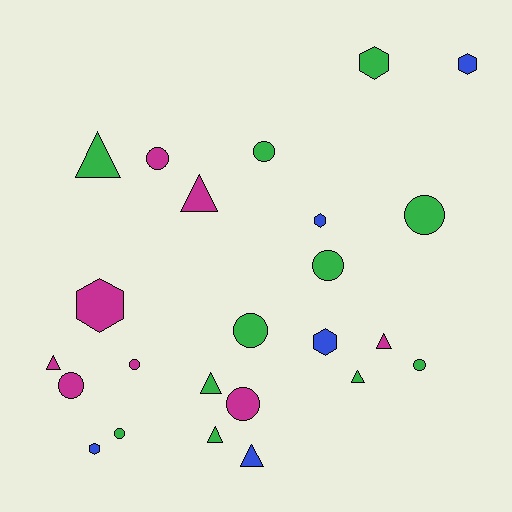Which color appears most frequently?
Green, with 11 objects.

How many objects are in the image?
There are 24 objects.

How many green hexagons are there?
There is 1 green hexagon.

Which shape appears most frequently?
Circle, with 10 objects.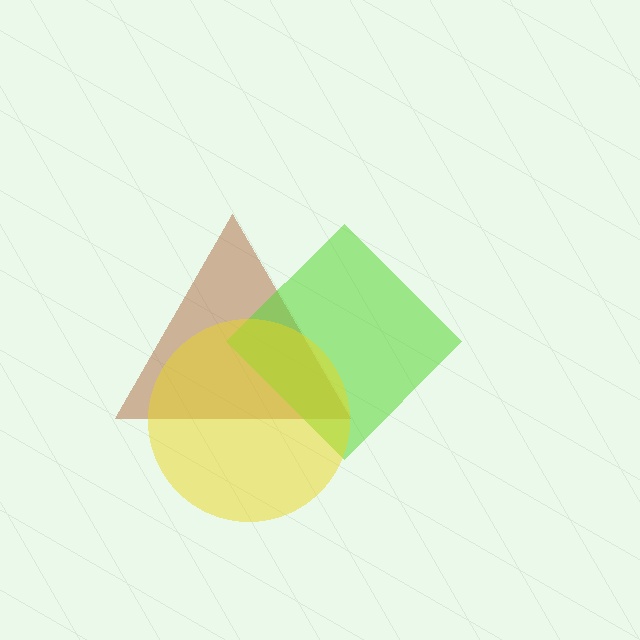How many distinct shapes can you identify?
There are 3 distinct shapes: a brown triangle, a lime diamond, a yellow circle.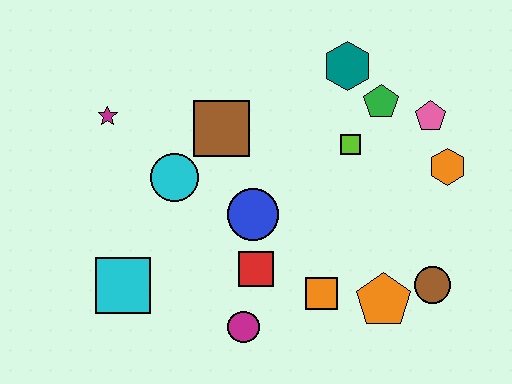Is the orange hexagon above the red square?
Yes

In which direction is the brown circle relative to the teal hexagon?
The brown circle is below the teal hexagon.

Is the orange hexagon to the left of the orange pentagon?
No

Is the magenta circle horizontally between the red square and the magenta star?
Yes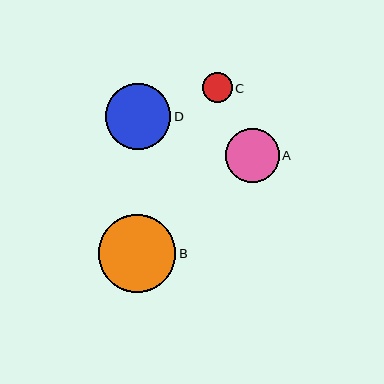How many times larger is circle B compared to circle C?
Circle B is approximately 2.6 times the size of circle C.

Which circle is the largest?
Circle B is the largest with a size of approximately 78 pixels.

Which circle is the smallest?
Circle C is the smallest with a size of approximately 30 pixels.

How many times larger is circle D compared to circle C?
Circle D is approximately 2.2 times the size of circle C.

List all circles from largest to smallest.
From largest to smallest: B, D, A, C.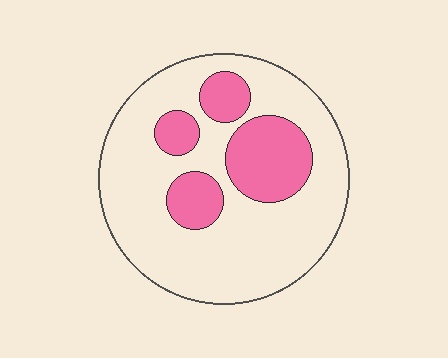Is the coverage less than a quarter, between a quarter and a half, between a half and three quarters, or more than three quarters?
Between a quarter and a half.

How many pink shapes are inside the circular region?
4.